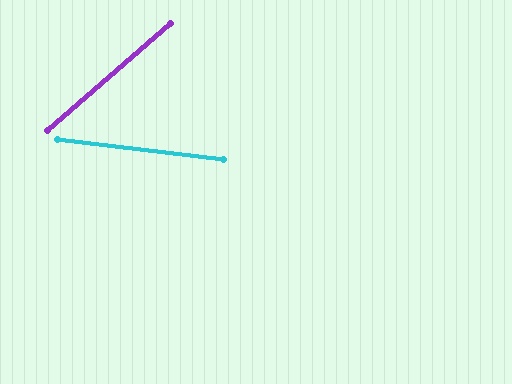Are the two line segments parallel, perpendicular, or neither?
Neither parallel nor perpendicular — they differ by about 48°.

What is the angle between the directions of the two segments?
Approximately 48 degrees.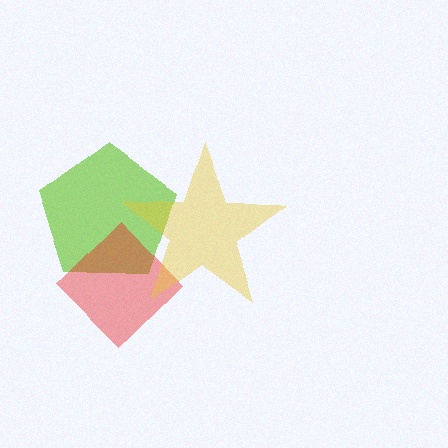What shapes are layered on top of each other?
The layered shapes are: a lime pentagon, a red diamond, a yellow star.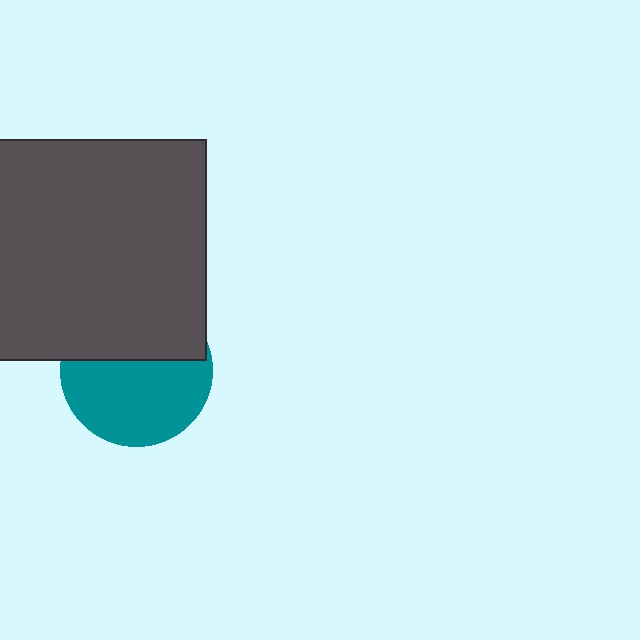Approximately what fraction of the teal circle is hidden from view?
Roughly 42% of the teal circle is hidden behind the dark gray square.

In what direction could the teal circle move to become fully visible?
The teal circle could move down. That would shift it out from behind the dark gray square entirely.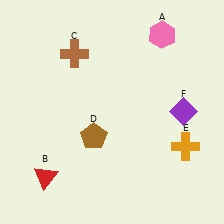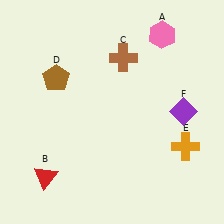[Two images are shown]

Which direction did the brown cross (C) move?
The brown cross (C) moved right.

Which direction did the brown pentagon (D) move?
The brown pentagon (D) moved up.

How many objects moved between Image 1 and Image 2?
2 objects moved between the two images.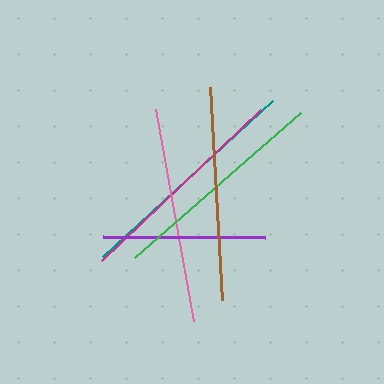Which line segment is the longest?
The teal line is the longest at approximately 231 pixels.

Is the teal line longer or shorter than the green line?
The teal line is longer than the green line.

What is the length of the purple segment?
The purple segment is approximately 162 pixels long.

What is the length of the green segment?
The green segment is approximately 220 pixels long.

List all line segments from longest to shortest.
From longest to shortest: teal, green, magenta, pink, brown, purple.